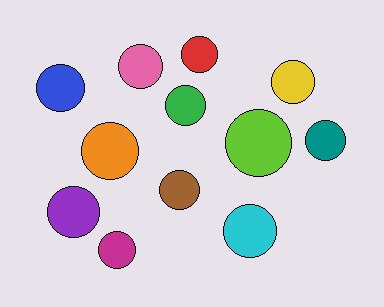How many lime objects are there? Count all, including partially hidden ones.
There is 1 lime object.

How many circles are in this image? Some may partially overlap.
There are 12 circles.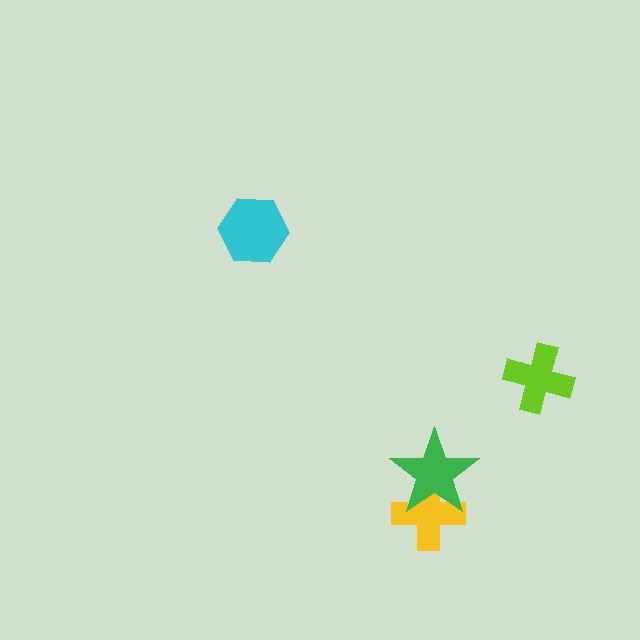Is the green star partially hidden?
No, no other shape covers it.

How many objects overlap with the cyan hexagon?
0 objects overlap with the cyan hexagon.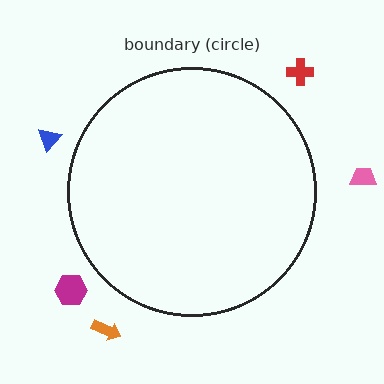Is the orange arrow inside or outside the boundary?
Outside.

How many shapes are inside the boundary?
0 inside, 5 outside.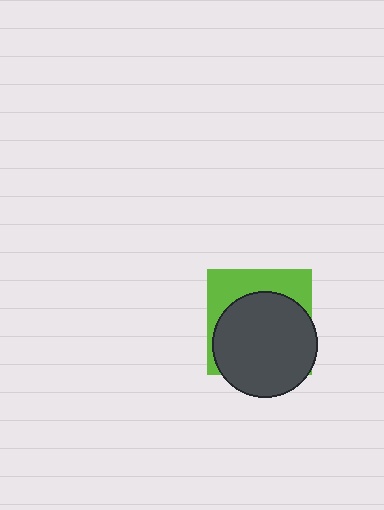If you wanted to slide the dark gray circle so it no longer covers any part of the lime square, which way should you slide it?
Slide it down — that is the most direct way to separate the two shapes.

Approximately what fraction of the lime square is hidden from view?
Roughly 66% of the lime square is hidden behind the dark gray circle.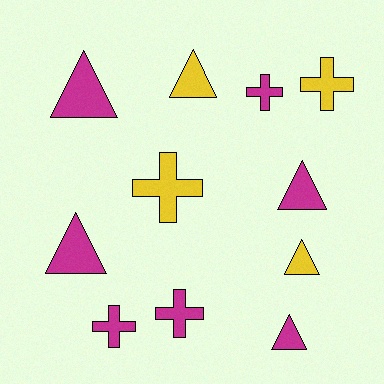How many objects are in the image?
There are 11 objects.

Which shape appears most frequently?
Triangle, with 6 objects.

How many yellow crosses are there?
There are 2 yellow crosses.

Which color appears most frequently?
Magenta, with 7 objects.